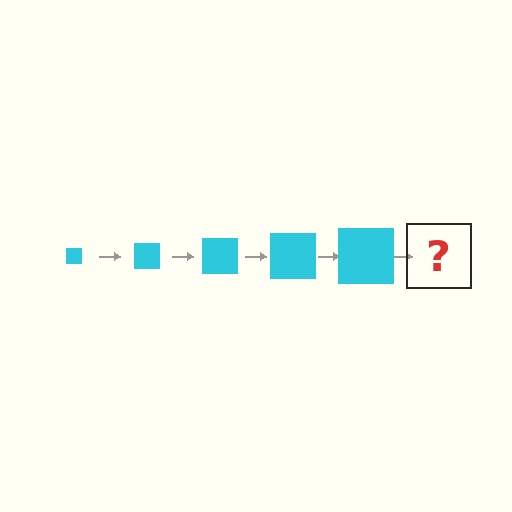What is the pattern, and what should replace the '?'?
The pattern is that the square gets progressively larger each step. The '?' should be a cyan square, larger than the previous one.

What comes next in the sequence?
The next element should be a cyan square, larger than the previous one.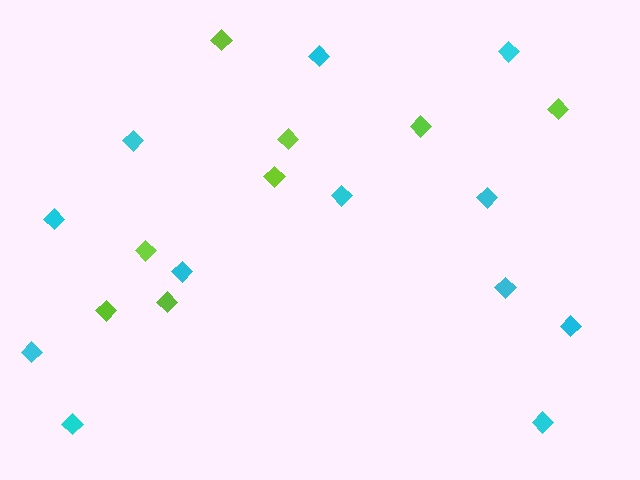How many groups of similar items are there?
There are 2 groups: one group of cyan diamonds (12) and one group of lime diamonds (8).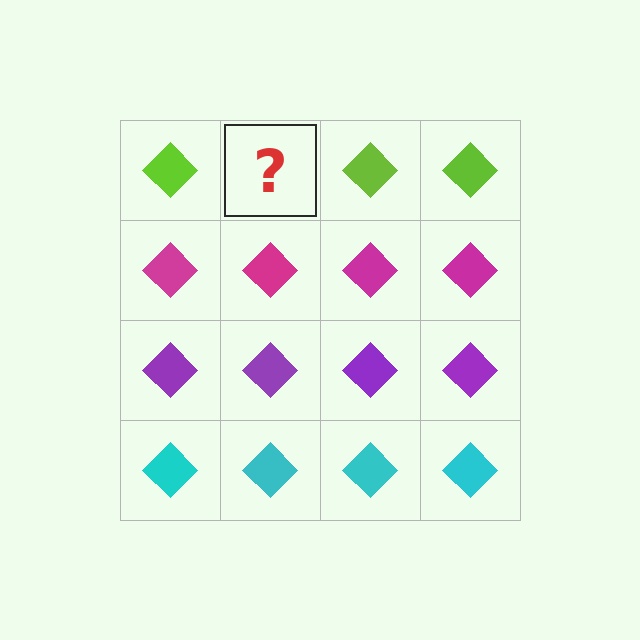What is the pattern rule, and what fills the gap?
The rule is that each row has a consistent color. The gap should be filled with a lime diamond.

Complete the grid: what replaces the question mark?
The question mark should be replaced with a lime diamond.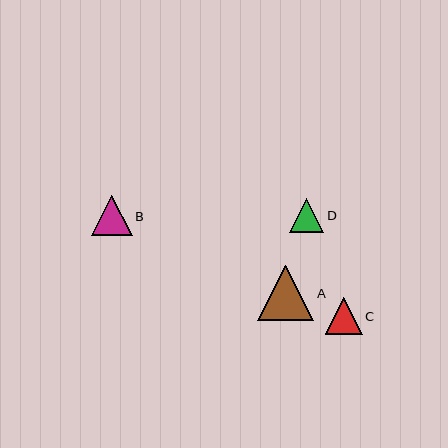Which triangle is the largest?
Triangle A is the largest with a size of approximately 56 pixels.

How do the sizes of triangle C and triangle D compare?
Triangle C and triangle D are approximately the same size.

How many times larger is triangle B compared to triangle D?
Triangle B is approximately 1.2 times the size of triangle D.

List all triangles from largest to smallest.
From largest to smallest: A, B, C, D.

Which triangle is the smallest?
Triangle D is the smallest with a size of approximately 34 pixels.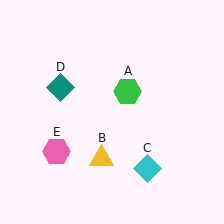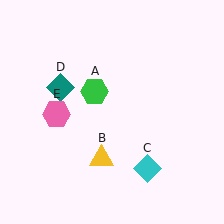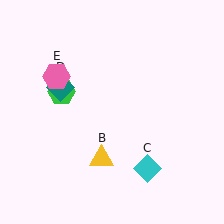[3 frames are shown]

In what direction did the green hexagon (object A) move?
The green hexagon (object A) moved left.